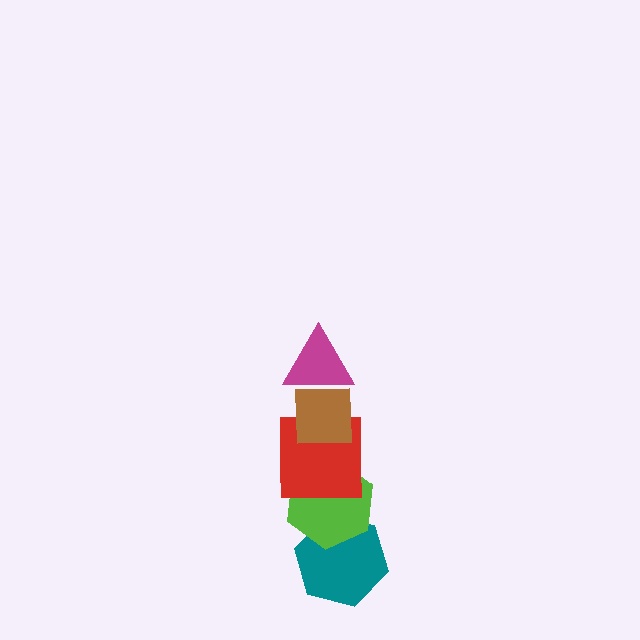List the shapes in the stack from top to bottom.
From top to bottom: the magenta triangle, the brown square, the red square, the lime hexagon, the teal hexagon.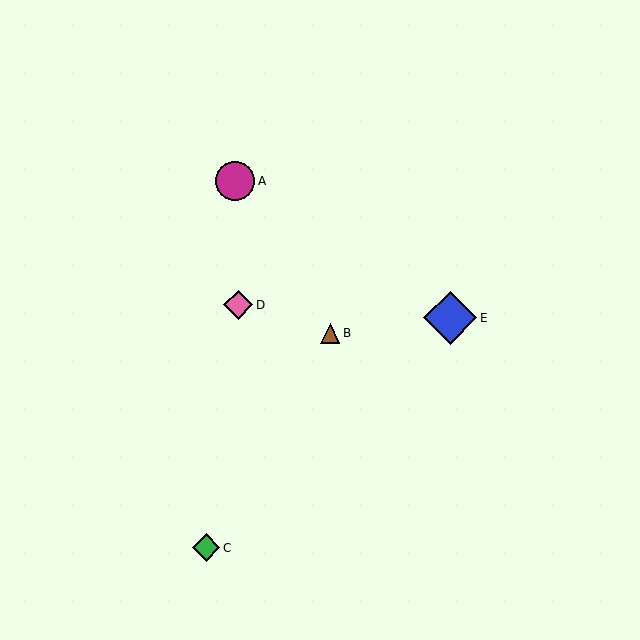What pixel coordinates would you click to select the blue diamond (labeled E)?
Click at (450, 318) to select the blue diamond E.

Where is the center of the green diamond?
The center of the green diamond is at (206, 548).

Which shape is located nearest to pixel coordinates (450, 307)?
The blue diamond (labeled E) at (450, 318) is nearest to that location.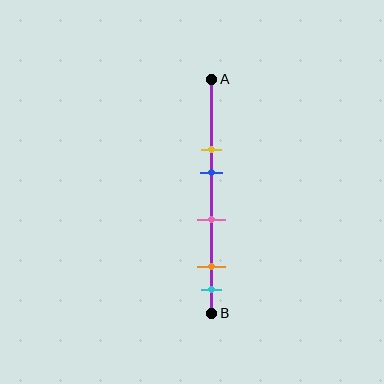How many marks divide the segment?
There are 5 marks dividing the segment.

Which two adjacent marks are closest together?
The orange and cyan marks are the closest adjacent pair.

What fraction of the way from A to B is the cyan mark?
The cyan mark is approximately 90% (0.9) of the way from A to B.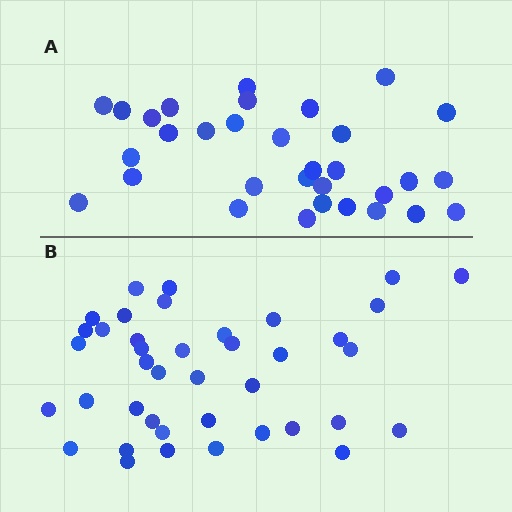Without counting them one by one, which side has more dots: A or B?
Region B (the bottom region) has more dots.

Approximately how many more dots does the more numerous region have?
Region B has roughly 8 or so more dots than region A.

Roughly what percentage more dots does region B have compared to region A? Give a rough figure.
About 25% more.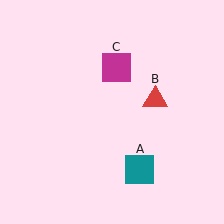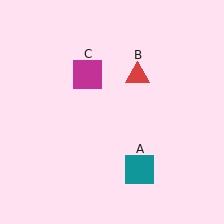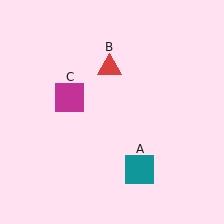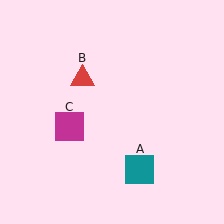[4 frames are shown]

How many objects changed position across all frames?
2 objects changed position: red triangle (object B), magenta square (object C).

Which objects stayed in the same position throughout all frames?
Teal square (object A) remained stationary.